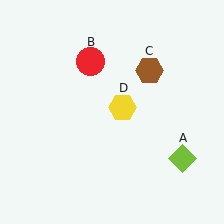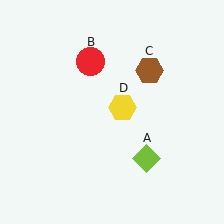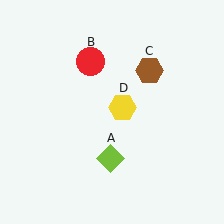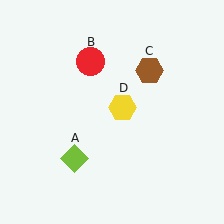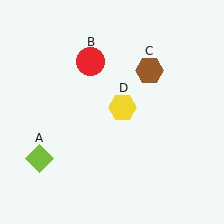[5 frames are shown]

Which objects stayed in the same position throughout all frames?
Red circle (object B) and brown hexagon (object C) and yellow hexagon (object D) remained stationary.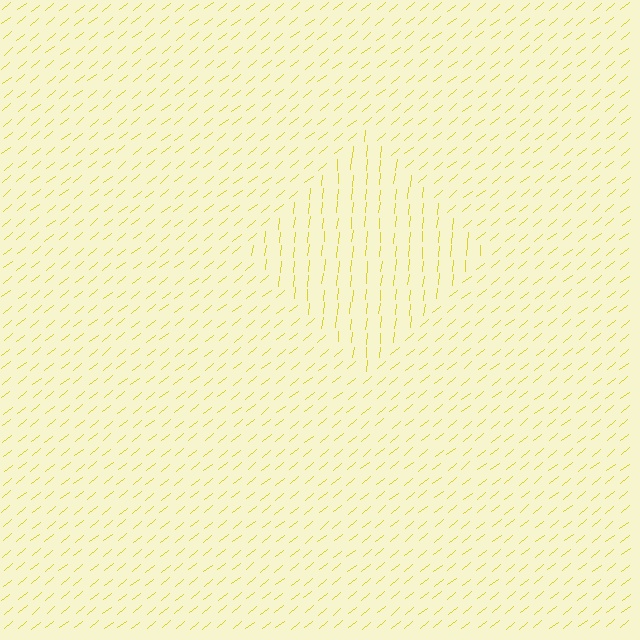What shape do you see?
I see a diamond.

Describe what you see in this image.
The image is filled with small yellow line segments. A diamond region in the image has lines oriented differently from the surrounding lines, creating a visible texture boundary.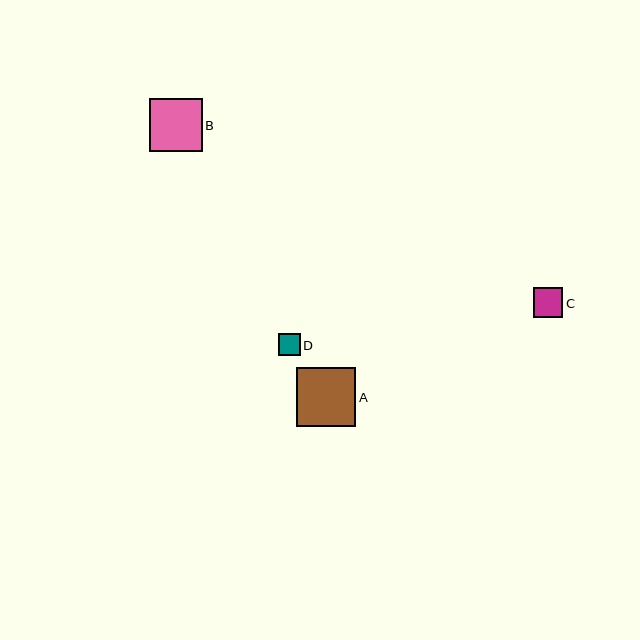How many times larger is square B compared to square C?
Square B is approximately 1.8 times the size of square C.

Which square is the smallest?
Square D is the smallest with a size of approximately 22 pixels.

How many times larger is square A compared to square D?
Square A is approximately 2.7 times the size of square D.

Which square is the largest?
Square A is the largest with a size of approximately 59 pixels.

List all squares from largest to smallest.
From largest to smallest: A, B, C, D.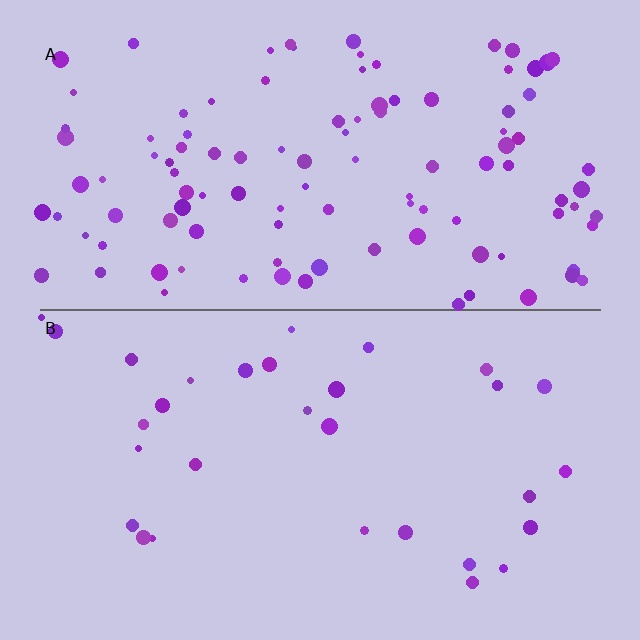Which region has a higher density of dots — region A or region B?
A (the top).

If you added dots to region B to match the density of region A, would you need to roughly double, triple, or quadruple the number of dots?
Approximately quadruple.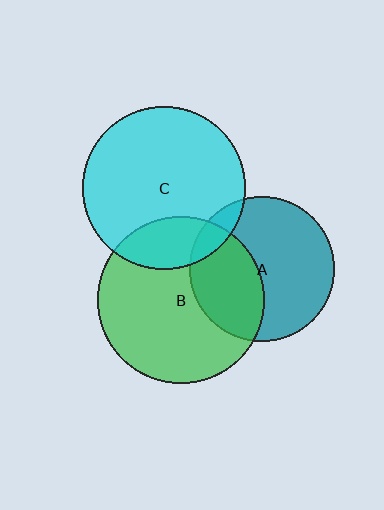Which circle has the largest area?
Circle B (green).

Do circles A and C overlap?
Yes.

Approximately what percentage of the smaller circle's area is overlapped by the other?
Approximately 10%.